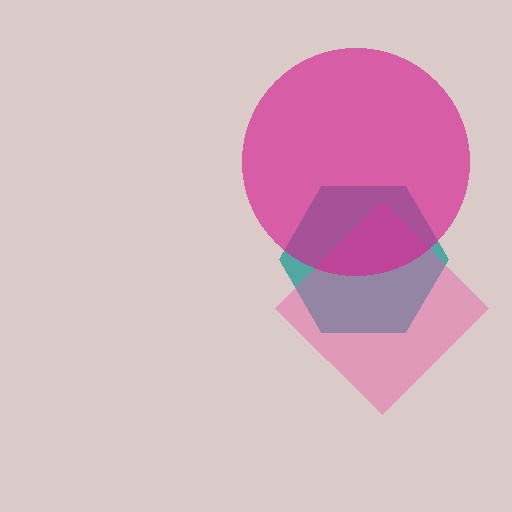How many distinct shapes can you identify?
There are 3 distinct shapes: a teal hexagon, a pink diamond, a magenta circle.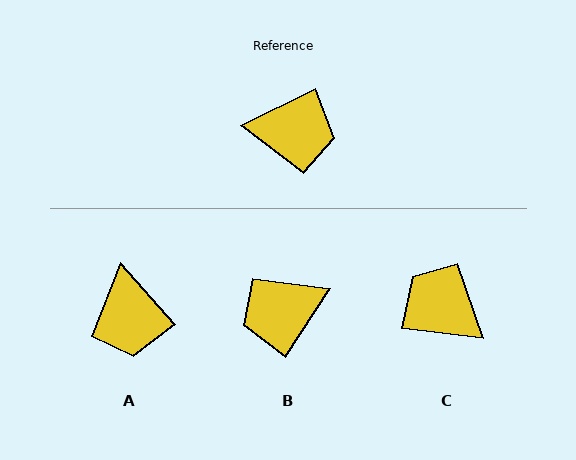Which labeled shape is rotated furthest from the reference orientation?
B, about 149 degrees away.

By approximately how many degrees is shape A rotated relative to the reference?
Approximately 74 degrees clockwise.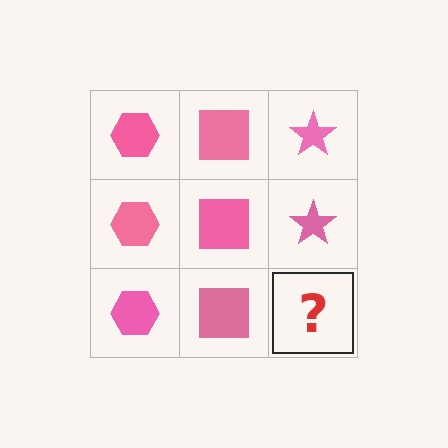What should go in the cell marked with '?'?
The missing cell should contain a pink star.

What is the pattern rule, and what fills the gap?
The rule is that each column has a consistent shape. The gap should be filled with a pink star.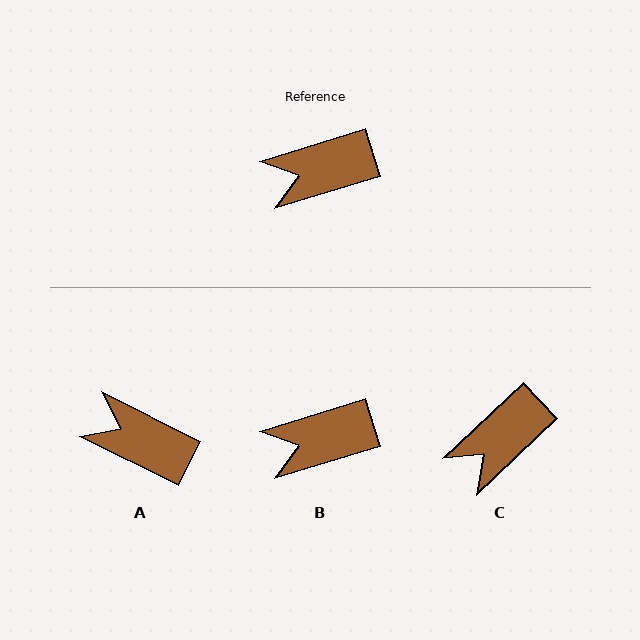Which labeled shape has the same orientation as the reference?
B.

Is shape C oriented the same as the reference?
No, it is off by about 26 degrees.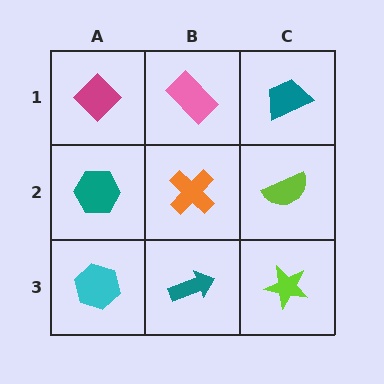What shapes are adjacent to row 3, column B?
An orange cross (row 2, column B), a cyan hexagon (row 3, column A), a lime star (row 3, column C).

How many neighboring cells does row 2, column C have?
3.